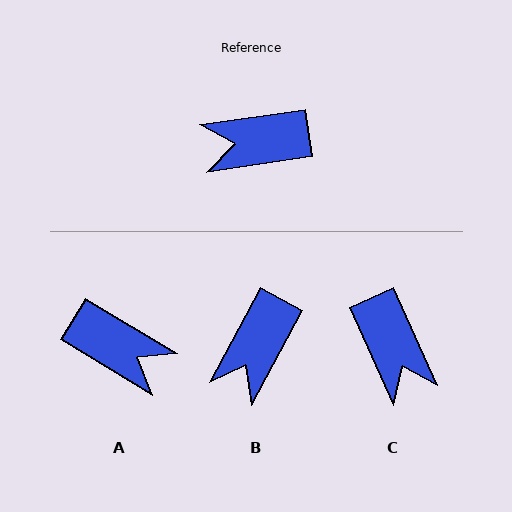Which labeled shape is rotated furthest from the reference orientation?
A, about 141 degrees away.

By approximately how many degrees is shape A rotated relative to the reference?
Approximately 141 degrees counter-clockwise.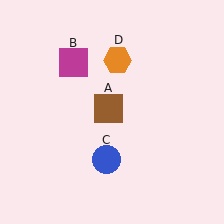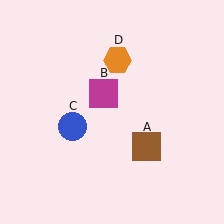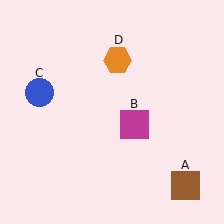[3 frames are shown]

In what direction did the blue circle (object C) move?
The blue circle (object C) moved up and to the left.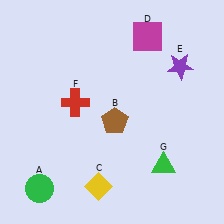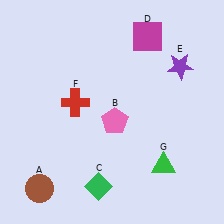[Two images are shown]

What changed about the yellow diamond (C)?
In Image 1, C is yellow. In Image 2, it changed to green.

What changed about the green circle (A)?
In Image 1, A is green. In Image 2, it changed to brown.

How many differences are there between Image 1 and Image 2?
There are 3 differences between the two images.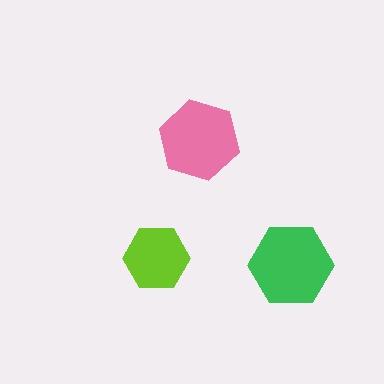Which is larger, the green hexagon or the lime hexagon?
The green one.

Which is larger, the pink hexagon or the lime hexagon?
The pink one.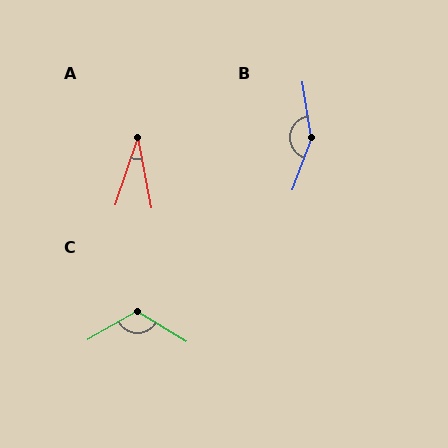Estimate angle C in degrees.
Approximately 119 degrees.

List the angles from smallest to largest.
A (30°), C (119°), B (151°).